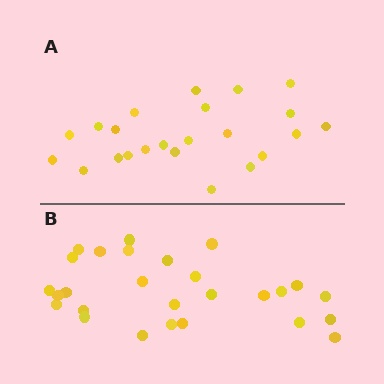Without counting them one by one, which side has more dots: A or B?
Region B (the bottom region) has more dots.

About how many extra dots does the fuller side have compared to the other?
Region B has about 4 more dots than region A.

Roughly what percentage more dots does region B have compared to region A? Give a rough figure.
About 15% more.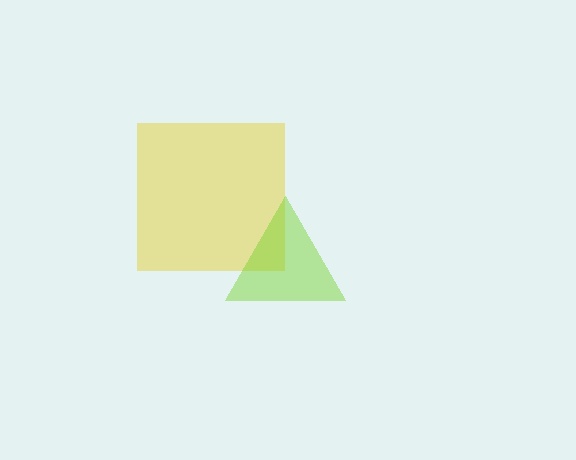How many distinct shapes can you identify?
There are 2 distinct shapes: a yellow square, a lime triangle.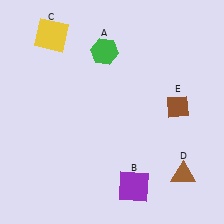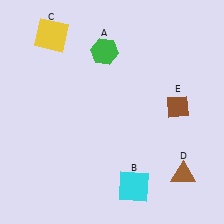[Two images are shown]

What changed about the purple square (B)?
In Image 1, B is purple. In Image 2, it changed to cyan.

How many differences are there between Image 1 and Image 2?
There is 1 difference between the two images.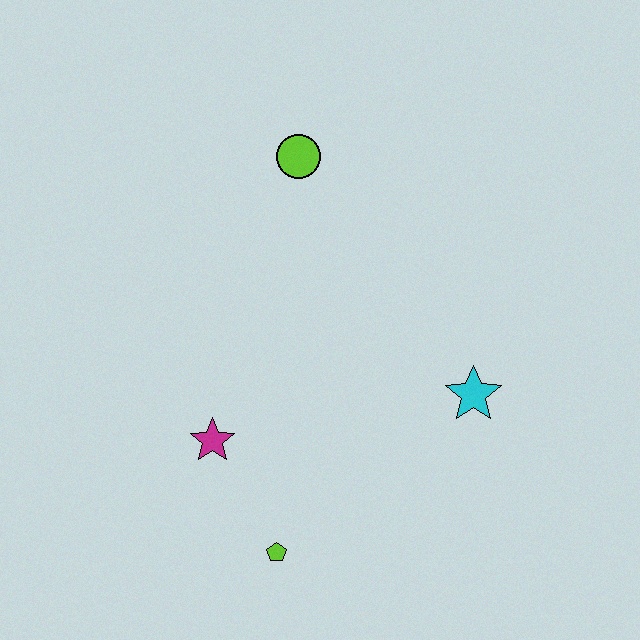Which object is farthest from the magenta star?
The lime circle is farthest from the magenta star.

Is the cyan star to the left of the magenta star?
No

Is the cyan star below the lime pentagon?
No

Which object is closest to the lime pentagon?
The magenta star is closest to the lime pentagon.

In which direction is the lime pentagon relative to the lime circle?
The lime pentagon is below the lime circle.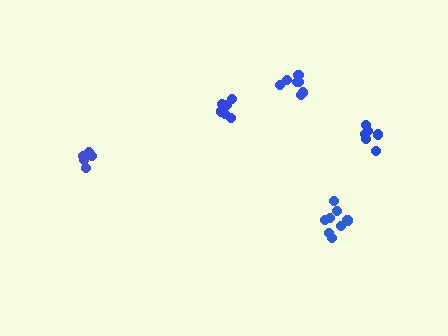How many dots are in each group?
Group 1: 8 dots, Group 2: 8 dots, Group 3: 7 dots, Group 4: 5 dots, Group 5: 6 dots (34 total).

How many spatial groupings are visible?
There are 5 spatial groupings.